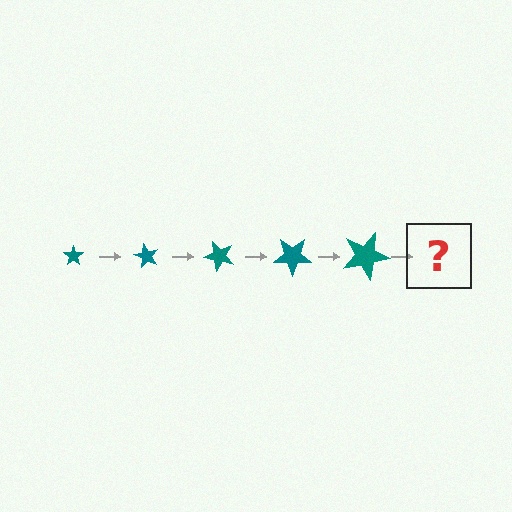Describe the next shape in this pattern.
It should be a star, larger than the previous one and rotated 300 degrees from the start.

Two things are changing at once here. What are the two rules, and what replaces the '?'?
The two rules are that the star grows larger each step and it rotates 60 degrees each step. The '?' should be a star, larger than the previous one and rotated 300 degrees from the start.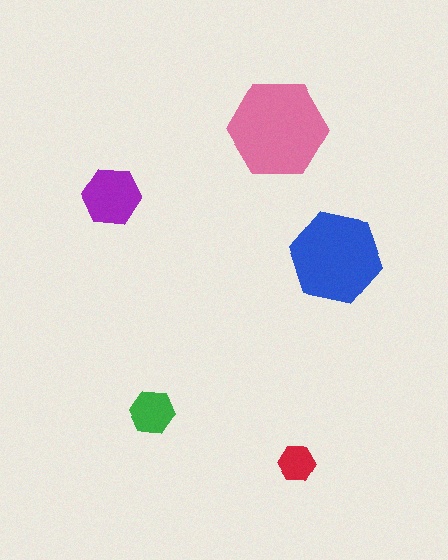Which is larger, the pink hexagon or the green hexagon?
The pink one.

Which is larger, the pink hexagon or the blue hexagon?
The pink one.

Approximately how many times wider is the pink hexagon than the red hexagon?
About 2.5 times wider.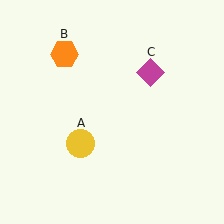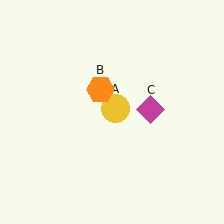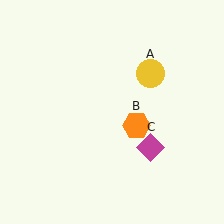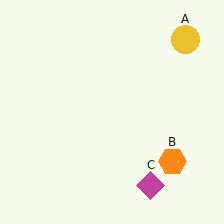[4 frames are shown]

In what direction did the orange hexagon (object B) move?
The orange hexagon (object B) moved down and to the right.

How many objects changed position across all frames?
3 objects changed position: yellow circle (object A), orange hexagon (object B), magenta diamond (object C).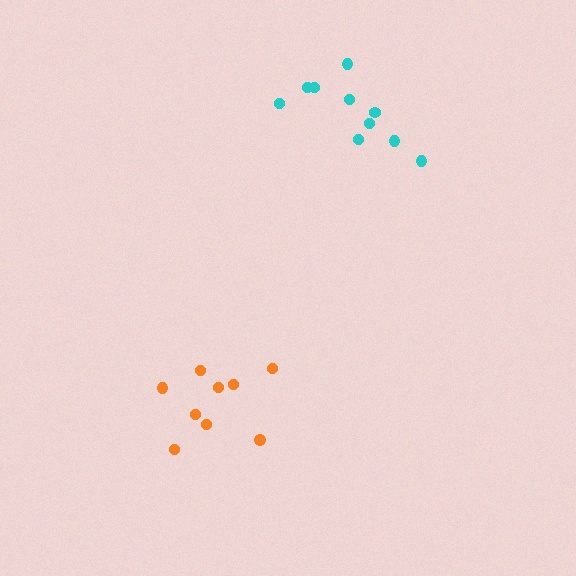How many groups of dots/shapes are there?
There are 2 groups.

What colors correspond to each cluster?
The clusters are colored: cyan, orange.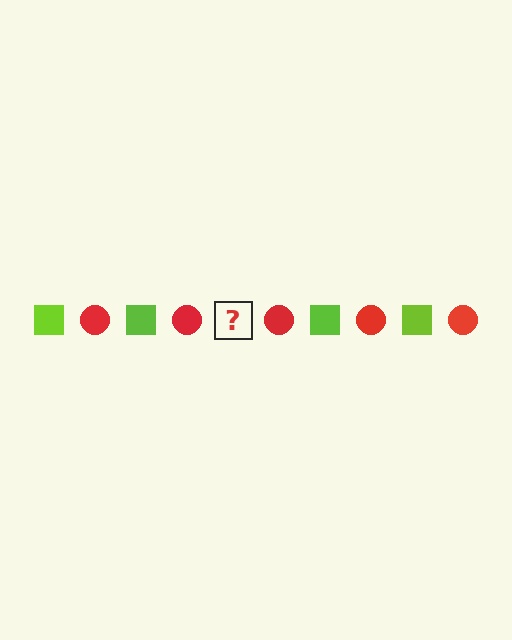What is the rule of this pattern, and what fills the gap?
The rule is that the pattern alternates between lime square and red circle. The gap should be filled with a lime square.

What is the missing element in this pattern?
The missing element is a lime square.